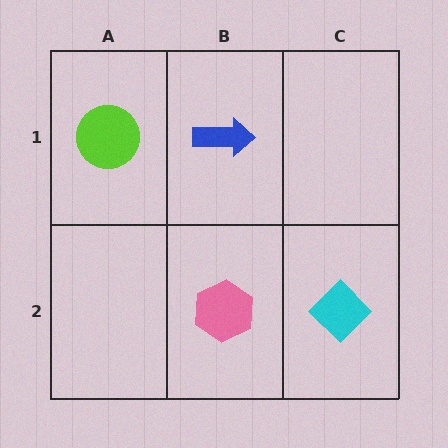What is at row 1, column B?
A blue arrow.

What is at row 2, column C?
A cyan diamond.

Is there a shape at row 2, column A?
No, that cell is empty.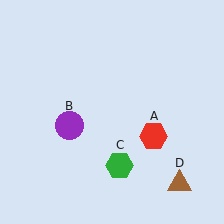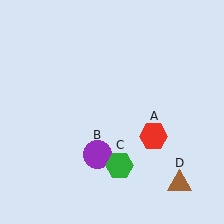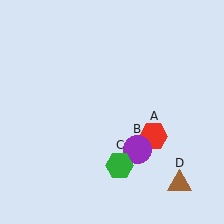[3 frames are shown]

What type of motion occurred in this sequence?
The purple circle (object B) rotated counterclockwise around the center of the scene.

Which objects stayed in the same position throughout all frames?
Red hexagon (object A) and green hexagon (object C) and brown triangle (object D) remained stationary.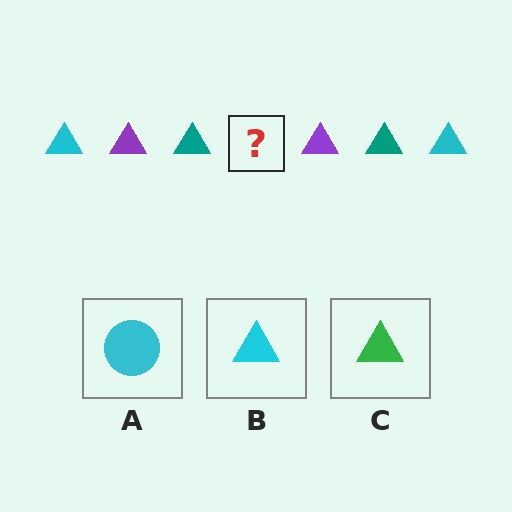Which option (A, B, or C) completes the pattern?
B.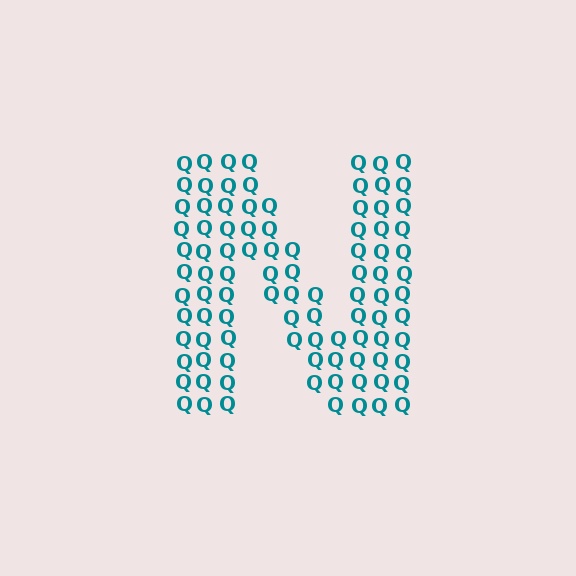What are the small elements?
The small elements are letter Q's.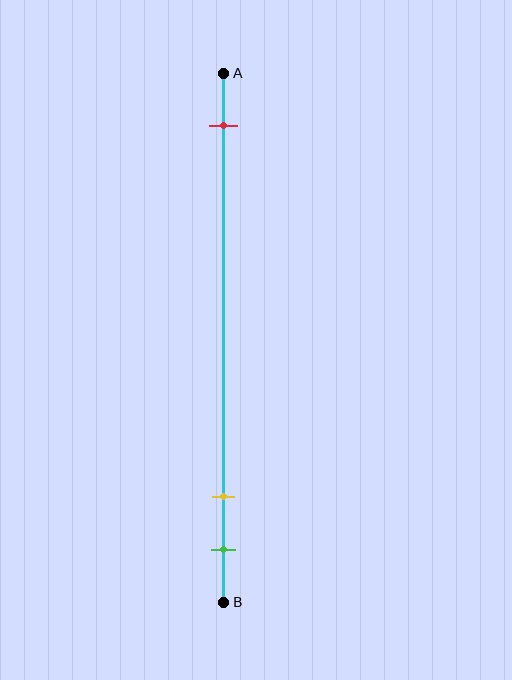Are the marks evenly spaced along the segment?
No, the marks are not evenly spaced.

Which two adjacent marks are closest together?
The yellow and green marks are the closest adjacent pair.